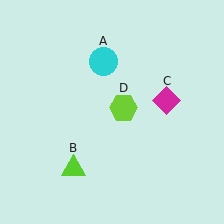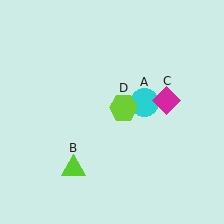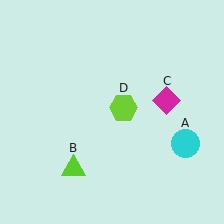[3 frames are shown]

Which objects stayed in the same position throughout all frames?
Lime triangle (object B) and magenta diamond (object C) and lime hexagon (object D) remained stationary.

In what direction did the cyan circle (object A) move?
The cyan circle (object A) moved down and to the right.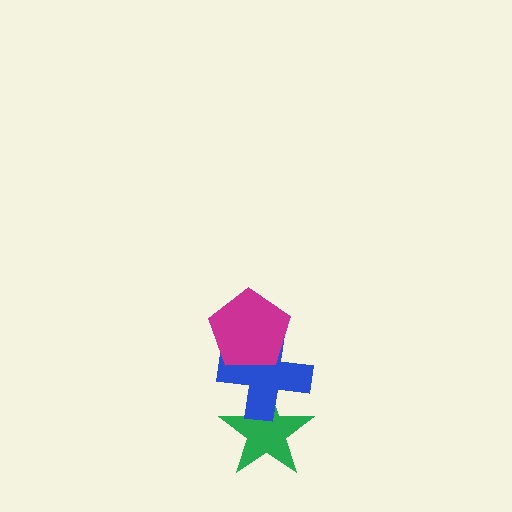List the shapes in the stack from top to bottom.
From top to bottom: the magenta pentagon, the blue cross, the green star.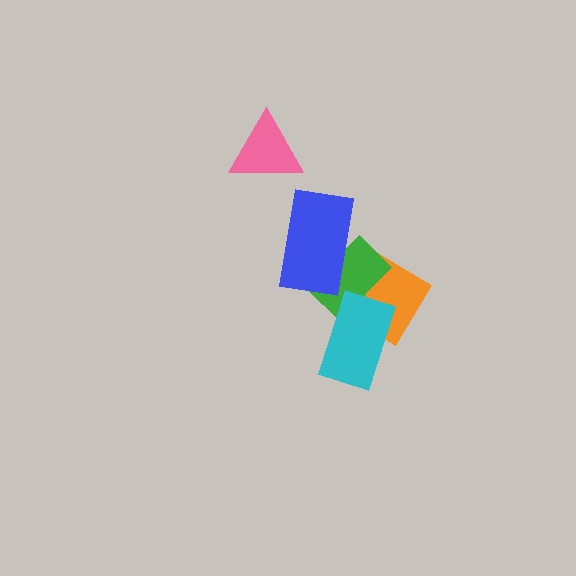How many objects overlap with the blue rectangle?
2 objects overlap with the blue rectangle.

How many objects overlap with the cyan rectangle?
2 objects overlap with the cyan rectangle.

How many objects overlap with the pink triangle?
0 objects overlap with the pink triangle.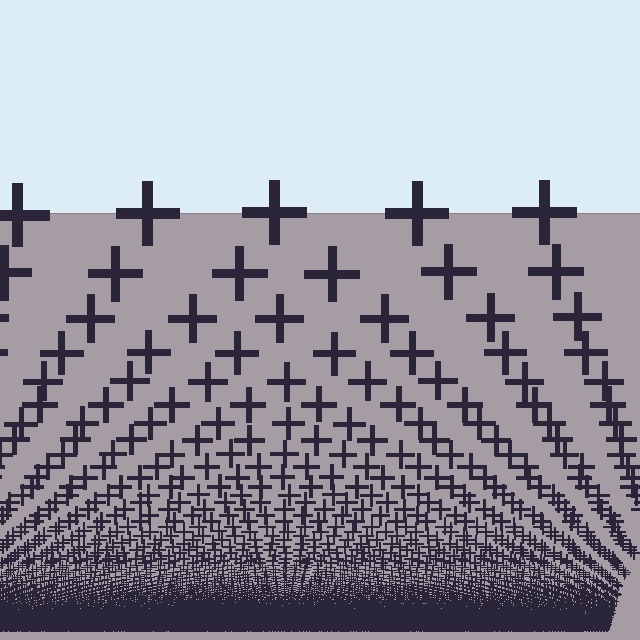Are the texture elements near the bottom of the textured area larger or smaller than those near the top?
Smaller. The gradient is inverted — elements near the bottom are smaller and denser.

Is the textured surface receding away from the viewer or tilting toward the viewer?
The surface appears to tilt toward the viewer. Texture elements get larger and sparser toward the top.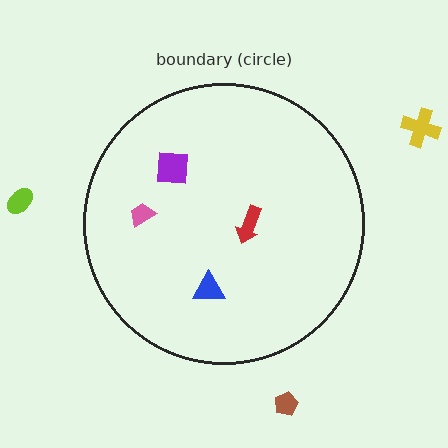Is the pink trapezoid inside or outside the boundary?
Inside.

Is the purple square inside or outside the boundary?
Inside.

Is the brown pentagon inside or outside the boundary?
Outside.